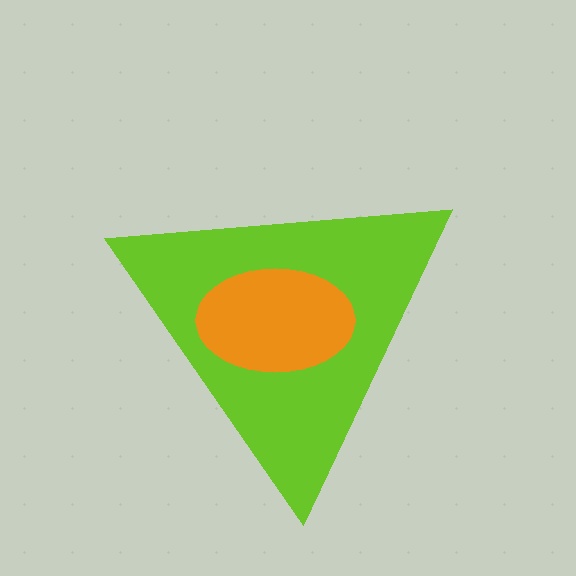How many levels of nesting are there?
2.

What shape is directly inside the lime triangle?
The orange ellipse.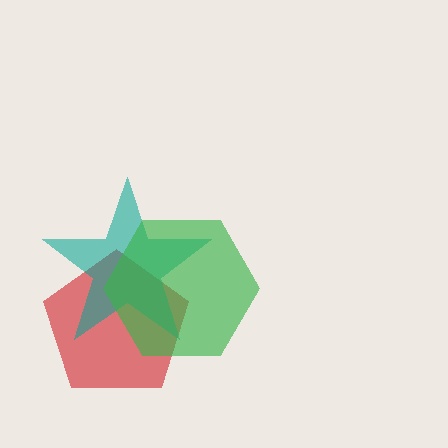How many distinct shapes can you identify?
There are 3 distinct shapes: a red pentagon, a teal star, a green hexagon.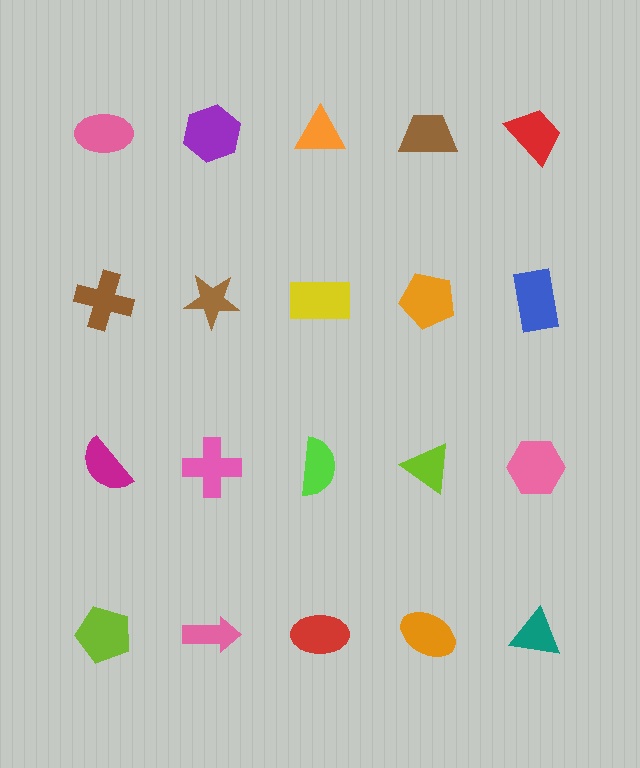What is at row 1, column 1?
A pink ellipse.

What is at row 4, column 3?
A red ellipse.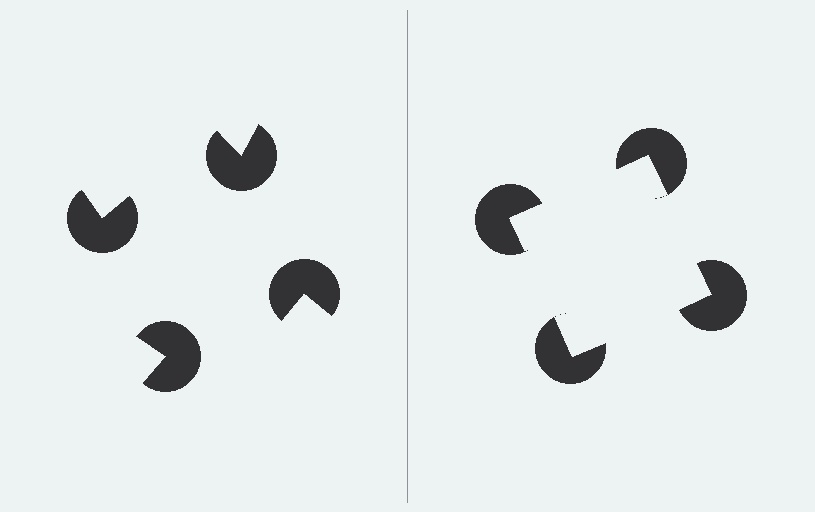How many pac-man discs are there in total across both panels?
8 — 4 on each side.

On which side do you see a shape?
An illusory square appears on the right side. On the left side the wedge cuts are rotated, so no coherent shape forms.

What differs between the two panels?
The pac-man discs are positioned identically on both sides; only the wedge orientations differ. On the right they align to a square; on the left they are misaligned.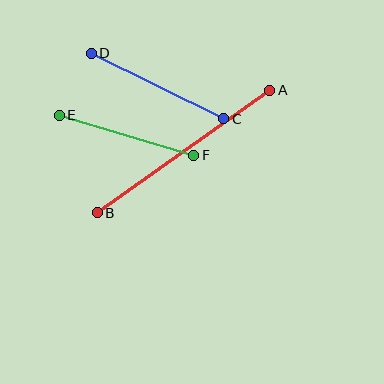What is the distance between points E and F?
The distance is approximately 140 pixels.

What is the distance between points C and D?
The distance is approximately 148 pixels.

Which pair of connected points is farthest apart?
Points A and B are farthest apart.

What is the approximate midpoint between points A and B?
The midpoint is at approximately (184, 151) pixels.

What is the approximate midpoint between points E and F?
The midpoint is at approximately (127, 135) pixels.